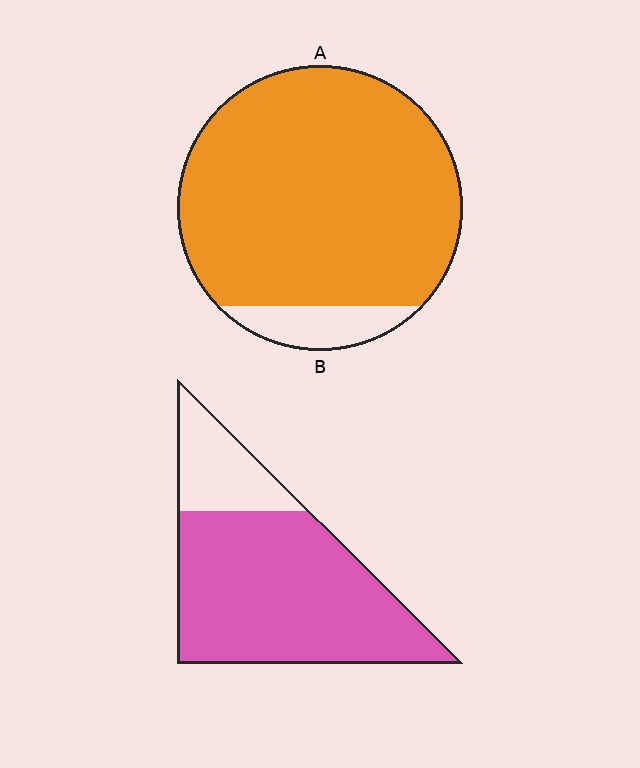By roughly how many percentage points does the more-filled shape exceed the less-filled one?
By roughly 10 percentage points (A over B).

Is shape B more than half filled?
Yes.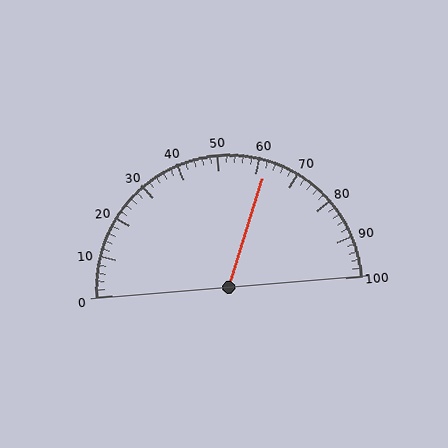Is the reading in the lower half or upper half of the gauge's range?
The reading is in the upper half of the range (0 to 100).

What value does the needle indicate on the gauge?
The needle indicates approximately 62.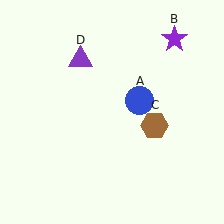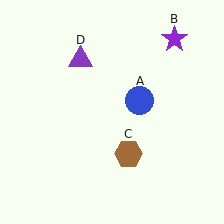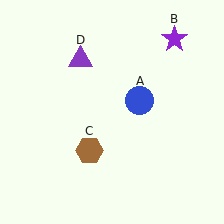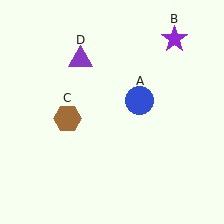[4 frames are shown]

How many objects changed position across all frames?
1 object changed position: brown hexagon (object C).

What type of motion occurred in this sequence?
The brown hexagon (object C) rotated clockwise around the center of the scene.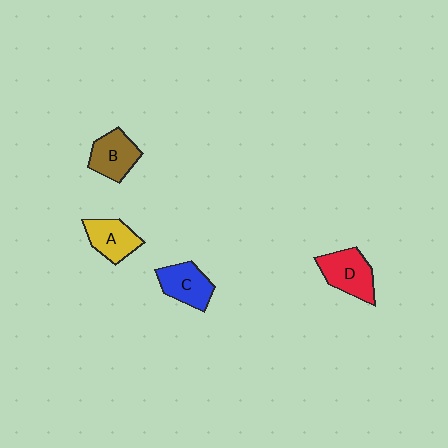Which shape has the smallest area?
Shape A (yellow).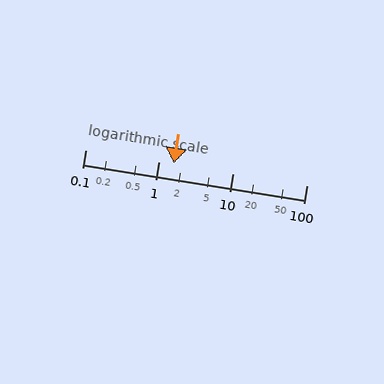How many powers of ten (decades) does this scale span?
The scale spans 3 decades, from 0.1 to 100.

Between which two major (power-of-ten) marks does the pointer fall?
The pointer is between 1 and 10.